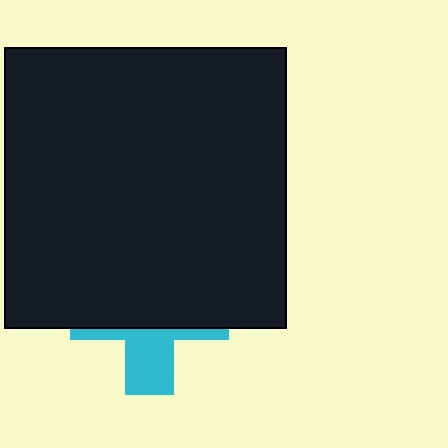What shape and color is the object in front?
The object in front is a black square.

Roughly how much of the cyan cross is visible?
A small part of it is visible (roughly 33%).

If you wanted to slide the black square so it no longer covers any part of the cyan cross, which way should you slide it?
Slide it up — that is the most direct way to separate the two shapes.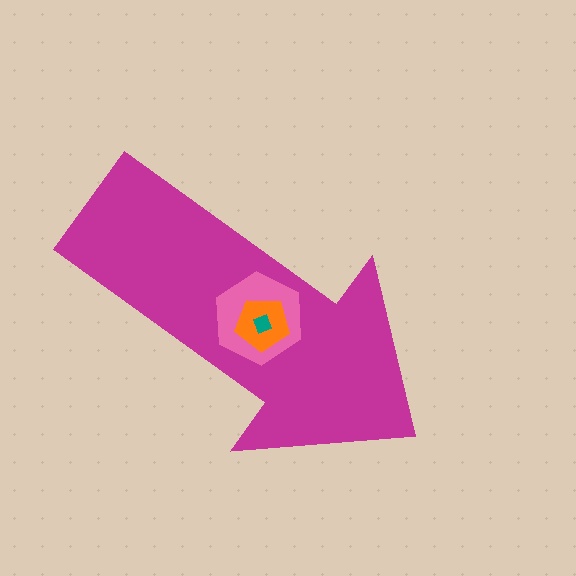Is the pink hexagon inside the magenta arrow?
Yes.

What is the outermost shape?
The magenta arrow.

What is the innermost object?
The teal square.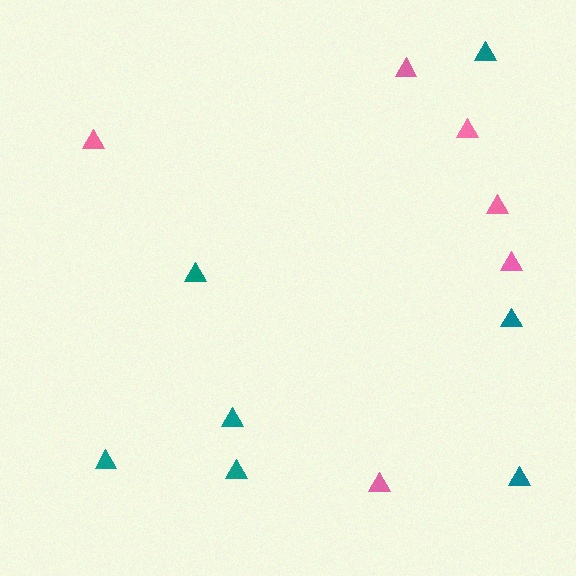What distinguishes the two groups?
There are 2 groups: one group of teal triangles (7) and one group of pink triangles (6).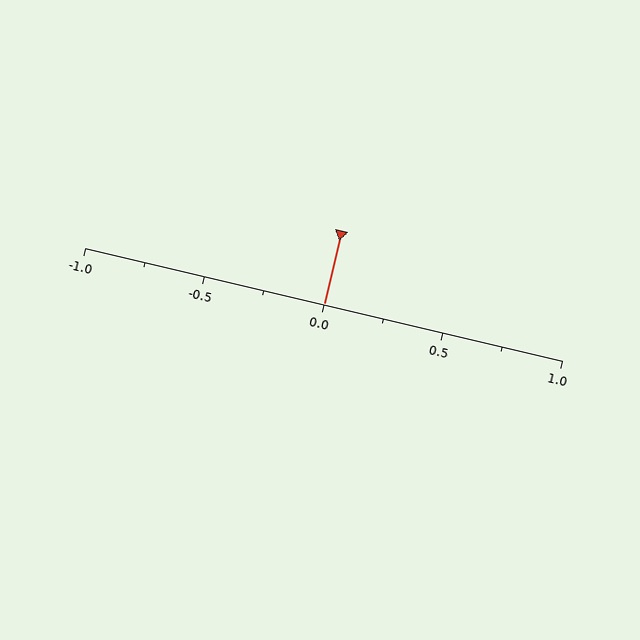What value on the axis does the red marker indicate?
The marker indicates approximately 0.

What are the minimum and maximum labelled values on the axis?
The axis runs from -1.0 to 1.0.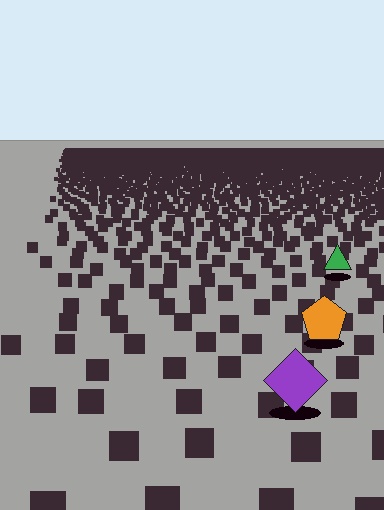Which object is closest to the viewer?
The purple diamond is closest. The texture marks near it are larger and more spread out.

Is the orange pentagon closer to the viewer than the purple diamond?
No. The purple diamond is closer — you can tell from the texture gradient: the ground texture is coarser near it.